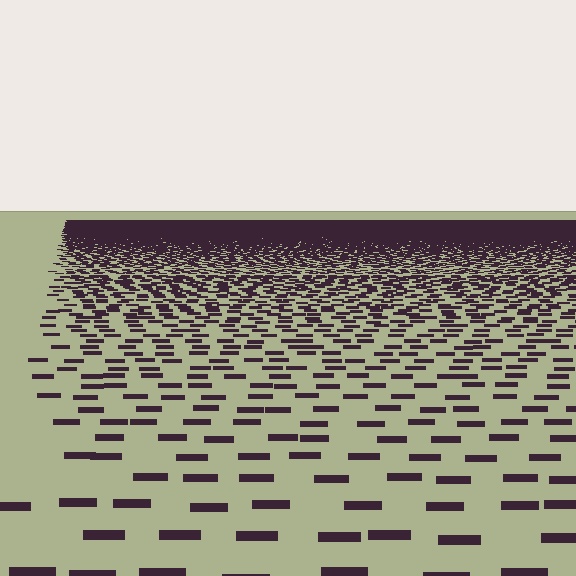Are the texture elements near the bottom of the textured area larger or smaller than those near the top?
Larger. Near the bottom, elements are closer to the viewer and appear at a bigger on-screen size.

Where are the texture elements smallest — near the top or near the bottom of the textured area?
Near the top.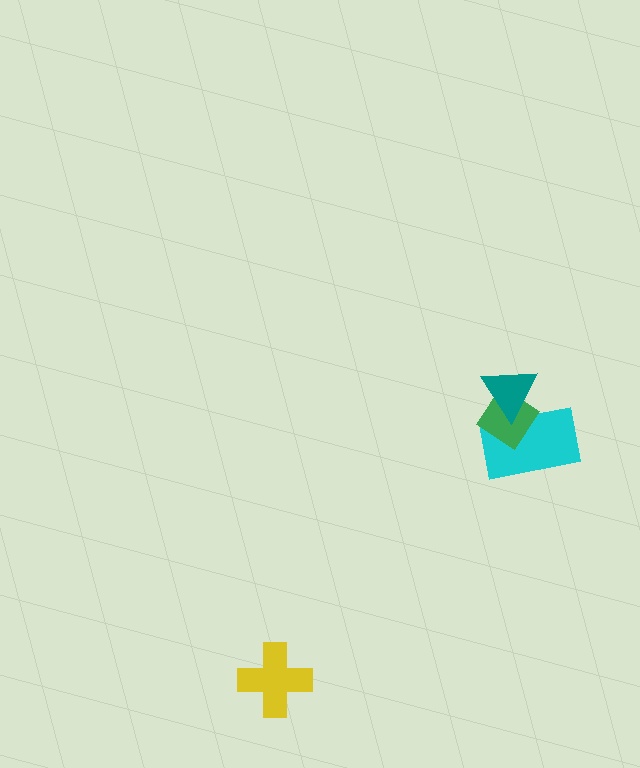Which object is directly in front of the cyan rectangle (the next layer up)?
The green diamond is directly in front of the cyan rectangle.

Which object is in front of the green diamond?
The teal triangle is in front of the green diamond.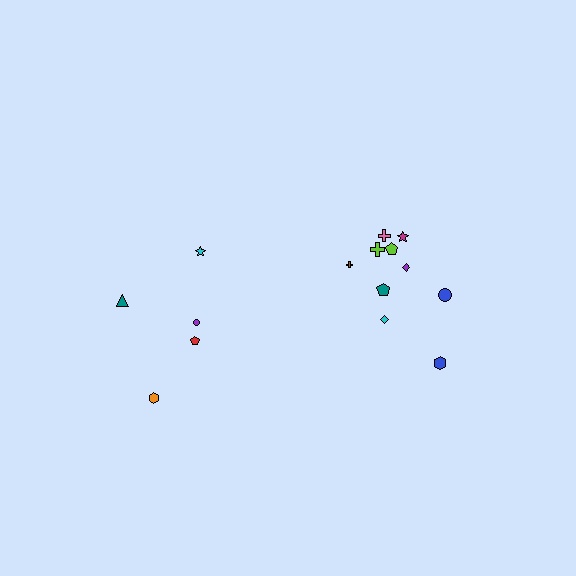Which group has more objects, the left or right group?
The right group.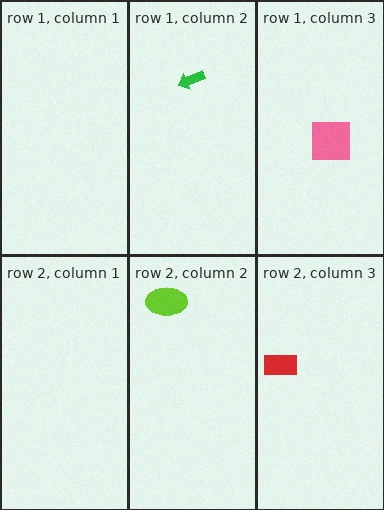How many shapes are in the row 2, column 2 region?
1.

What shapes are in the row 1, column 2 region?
The green arrow.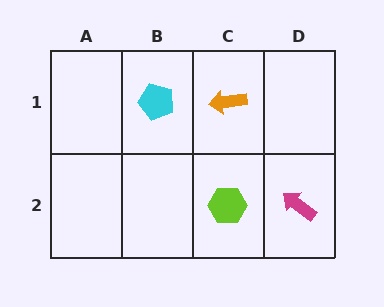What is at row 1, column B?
A cyan pentagon.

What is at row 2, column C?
A lime hexagon.